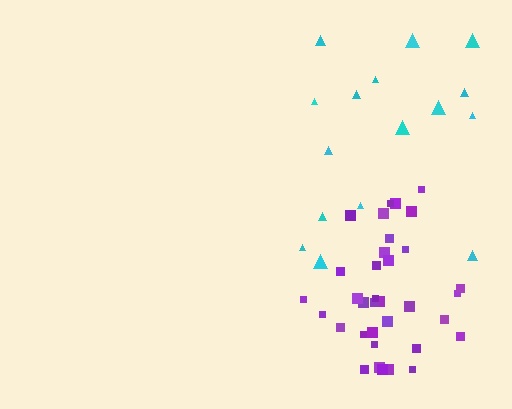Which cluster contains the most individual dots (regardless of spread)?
Purple (35).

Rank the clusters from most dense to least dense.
purple, cyan.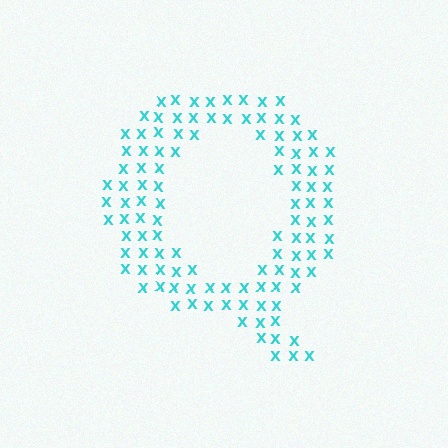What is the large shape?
The large shape is the letter Q.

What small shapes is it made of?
It is made of small letter X's.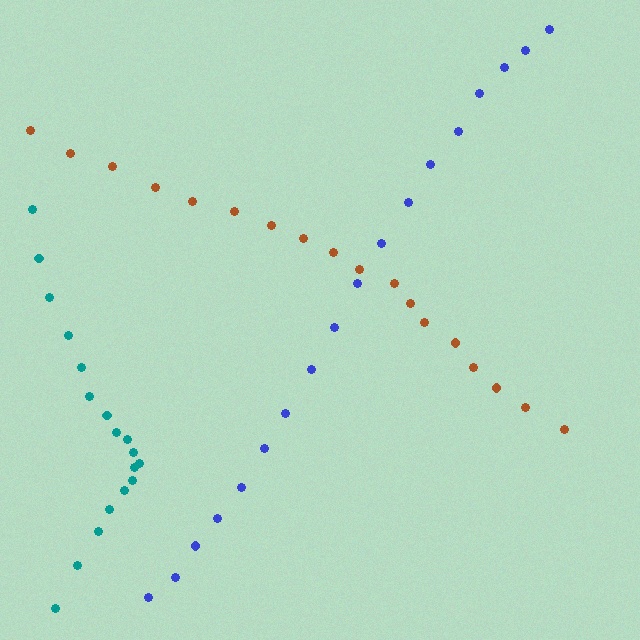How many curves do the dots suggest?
There are 3 distinct paths.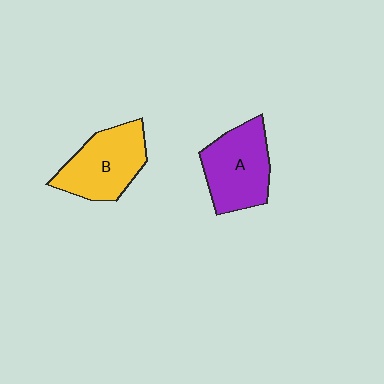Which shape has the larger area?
Shape B (yellow).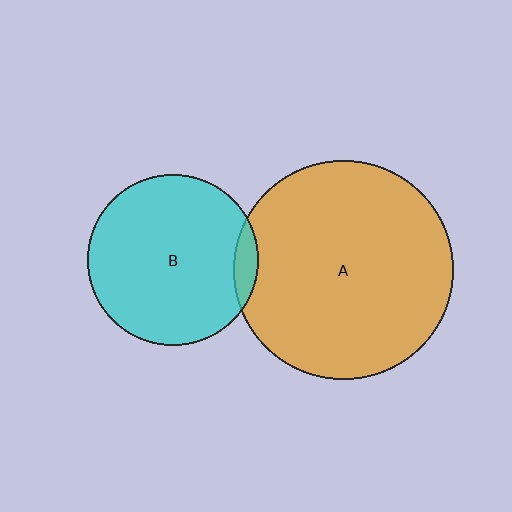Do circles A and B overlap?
Yes.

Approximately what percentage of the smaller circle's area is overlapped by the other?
Approximately 5%.